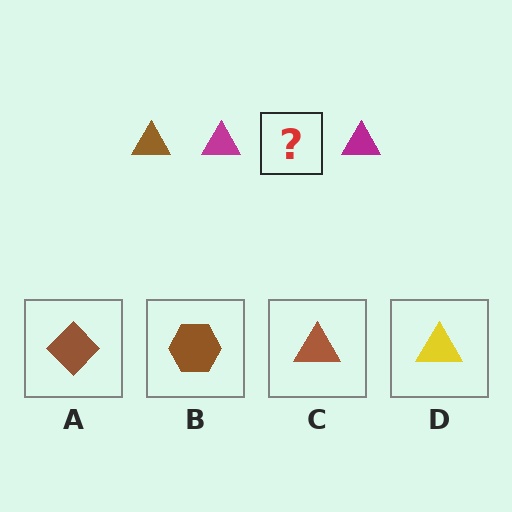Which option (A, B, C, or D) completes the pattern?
C.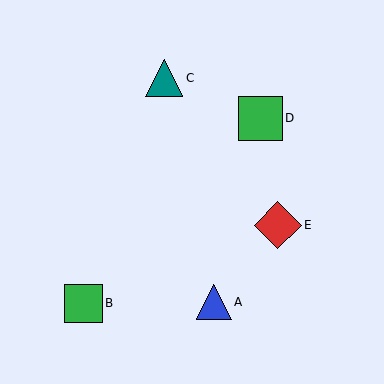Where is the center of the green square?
The center of the green square is at (261, 118).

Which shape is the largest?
The red diamond (labeled E) is the largest.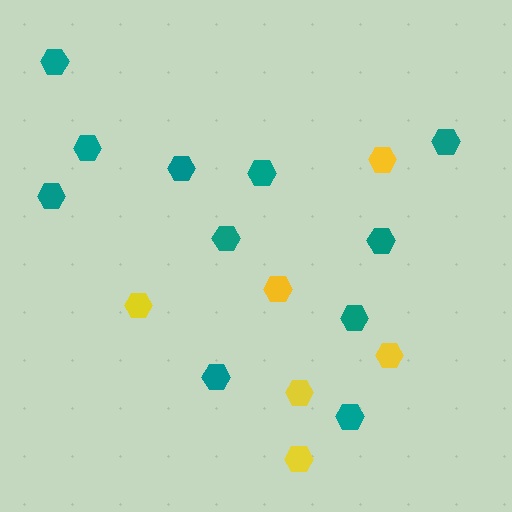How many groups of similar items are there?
There are 2 groups: one group of yellow hexagons (6) and one group of teal hexagons (11).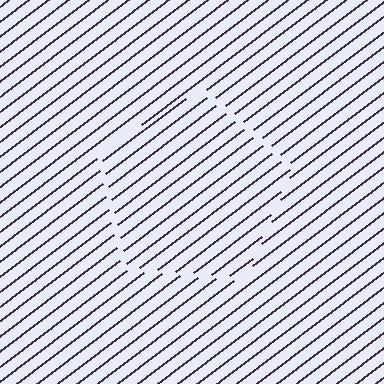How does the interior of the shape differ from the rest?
The interior of the shape contains the same grating, shifted by half a period — the contour is defined by the phase discontinuity where line-ends from the inner and outer gratings abut.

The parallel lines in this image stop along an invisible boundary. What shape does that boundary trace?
An illusory pentagon. The interior of the shape contains the same grating, shifted by half a period — the contour is defined by the phase discontinuity where line-ends from the inner and outer gratings abut.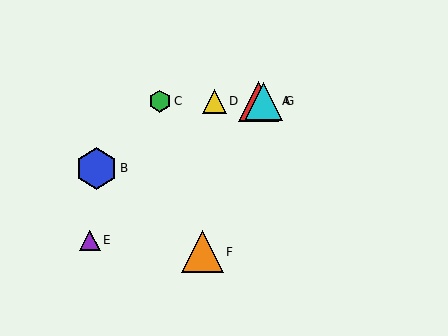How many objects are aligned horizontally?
4 objects (A, C, D, G) are aligned horizontally.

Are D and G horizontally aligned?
Yes, both are at y≈101.